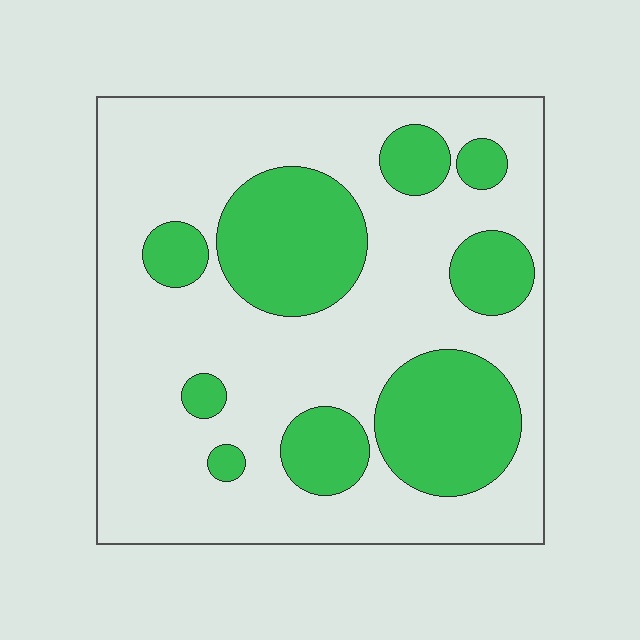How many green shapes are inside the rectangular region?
9.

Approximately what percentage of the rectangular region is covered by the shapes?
Approximately 30%.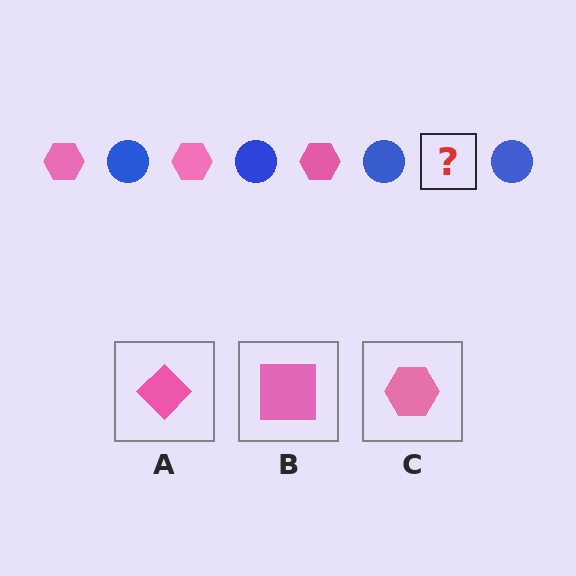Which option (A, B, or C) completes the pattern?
C.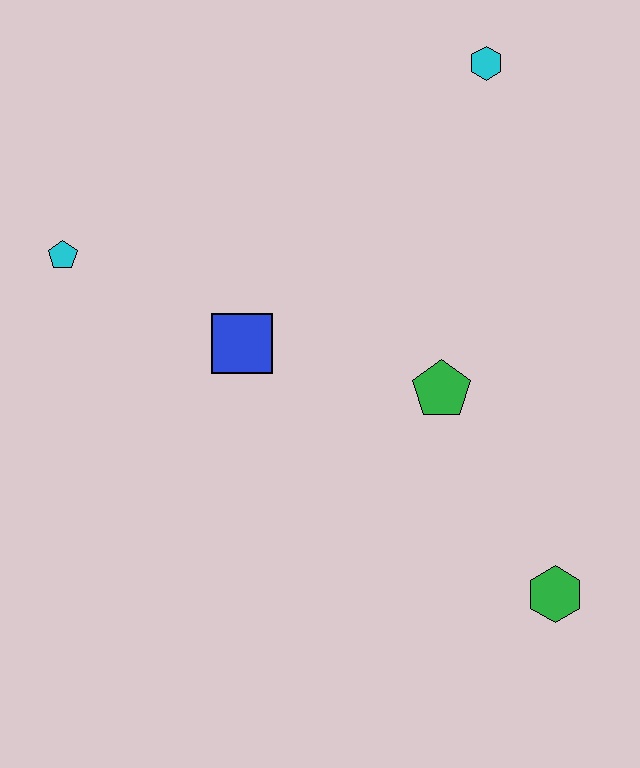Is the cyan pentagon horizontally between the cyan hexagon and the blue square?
No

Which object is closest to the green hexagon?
The green pentagon is closest to the green hexagon.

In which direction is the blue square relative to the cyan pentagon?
The blue square is to the right of the cyan pentagon.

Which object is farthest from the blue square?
The green hexagon is farthest from the blue square.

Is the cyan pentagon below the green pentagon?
No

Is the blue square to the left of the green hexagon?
Yes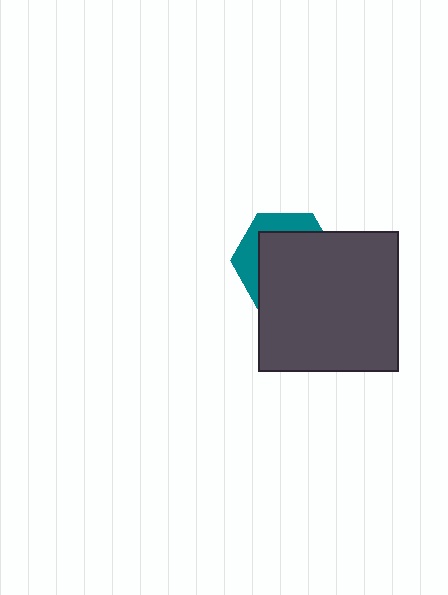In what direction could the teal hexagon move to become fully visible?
The teal hexagon could move toward the upper-left. That would shift it out from behind the dark gray square entirely.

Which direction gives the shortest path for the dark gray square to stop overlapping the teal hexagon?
Moving toward the lower-right gives the shortest separation.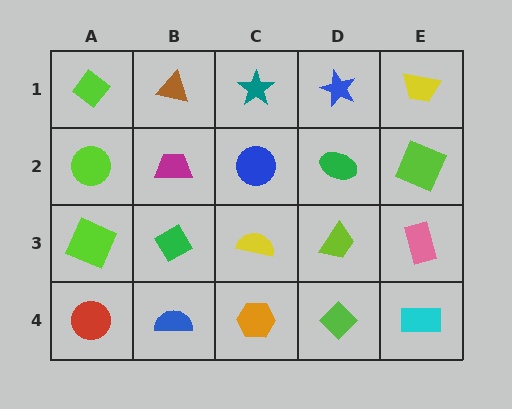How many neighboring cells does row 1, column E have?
2.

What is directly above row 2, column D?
A blue star.